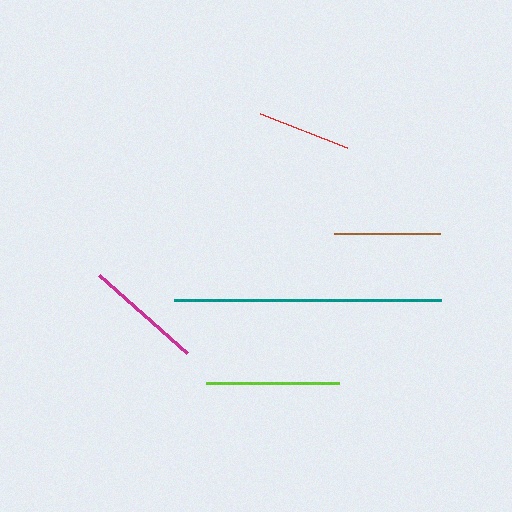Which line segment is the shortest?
The red line is the shortest at approximately 93 pixels.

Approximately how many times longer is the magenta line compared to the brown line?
The magenta line is approximately 1.1 times the length of the brown line.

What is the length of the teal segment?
The teal segment is approximately 267 pixels long.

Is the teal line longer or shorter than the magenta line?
The teal line is longer than the magenta line.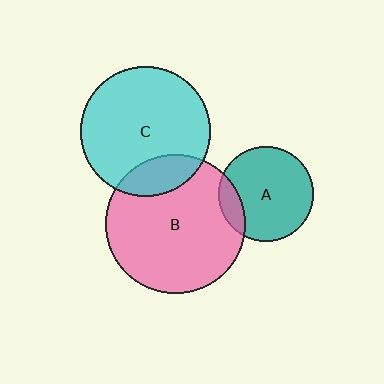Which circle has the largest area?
Circle B (pink).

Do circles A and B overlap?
Yes.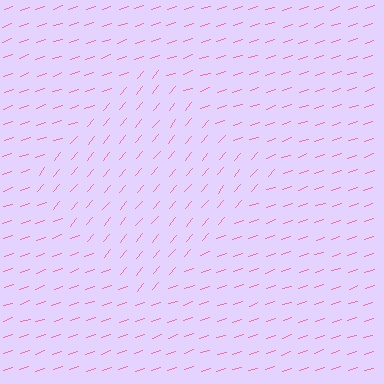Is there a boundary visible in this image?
Yes, there is a texture boundary formed by a change in line orientation.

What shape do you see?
I see a diamond.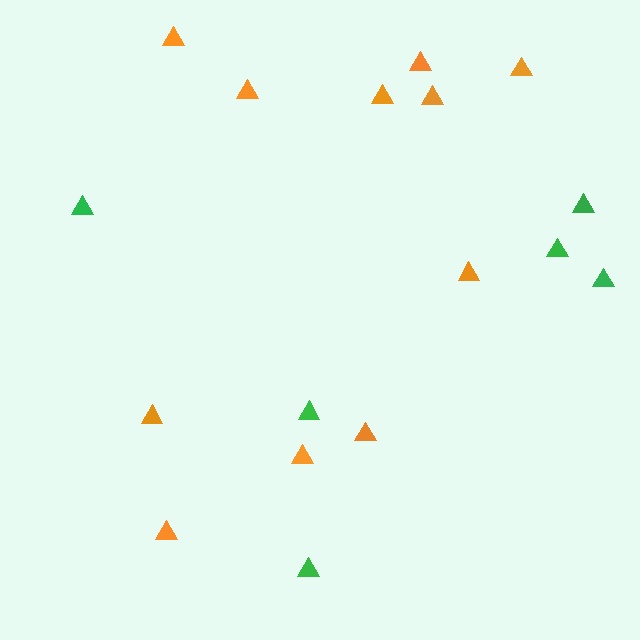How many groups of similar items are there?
There are 2 groups: one group of orange triangles (11) and one group of green triangles (6).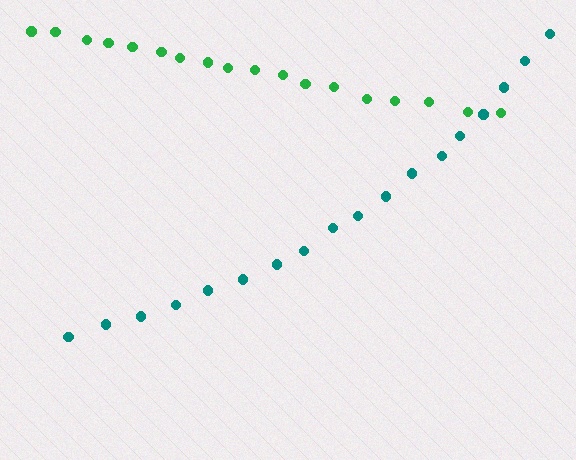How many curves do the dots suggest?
There are 2 distinct paths.